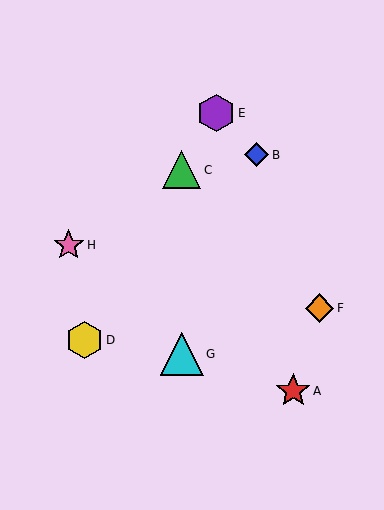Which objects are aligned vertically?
Objects C, G are aligned vertically.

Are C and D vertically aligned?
No, C is at x≈182 and D is at x≈84.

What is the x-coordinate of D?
Object D is at x≈84.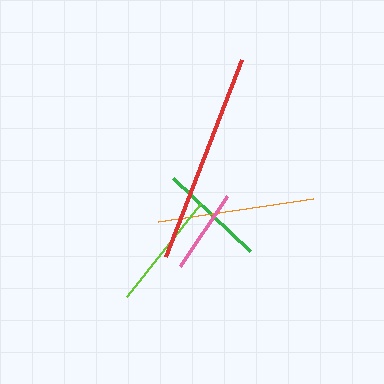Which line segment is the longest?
The red line is the longest at approximately 211 pixels.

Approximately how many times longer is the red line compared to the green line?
The red line is approximately 2.0 times the length of the green line.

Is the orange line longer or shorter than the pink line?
The orange line is longer than the pink line.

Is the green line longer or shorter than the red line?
The red line is longer than the green line.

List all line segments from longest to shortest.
From longest to shortest: red, orange, lime, green, pink.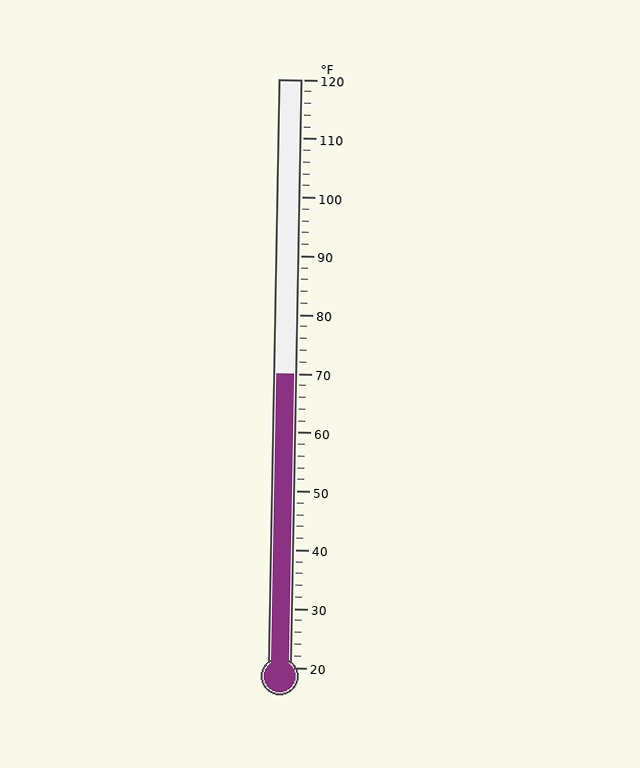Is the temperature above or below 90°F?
The temperature is below 90°F.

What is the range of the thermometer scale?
The thermometer scale ranges from 20°F to 120°F.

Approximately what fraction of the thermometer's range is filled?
The thermometer is filled to approximately 50% of its range.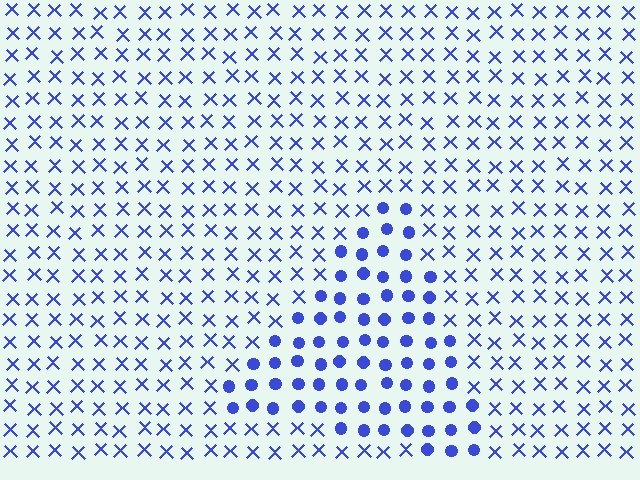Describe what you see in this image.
The image is filled with small blue elements arranged in a uniform grid. A triangle-shaped region contains circles, while the surrounding area contains X marks. The boundary is defined purely by the change in element shape.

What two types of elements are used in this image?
The image uses circles inside the triangle region and X marks outside it.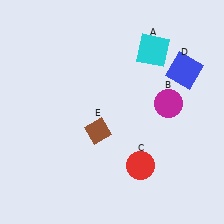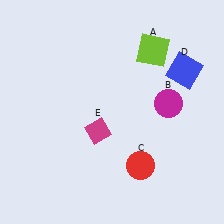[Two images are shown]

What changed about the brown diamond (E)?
In Image 1, E is brown. In Image 2, it changed to magenta.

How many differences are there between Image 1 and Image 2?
There are 2 differences between the two images.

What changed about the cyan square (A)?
In Image 1, A is cyan. In Image 2, it changed to lime.